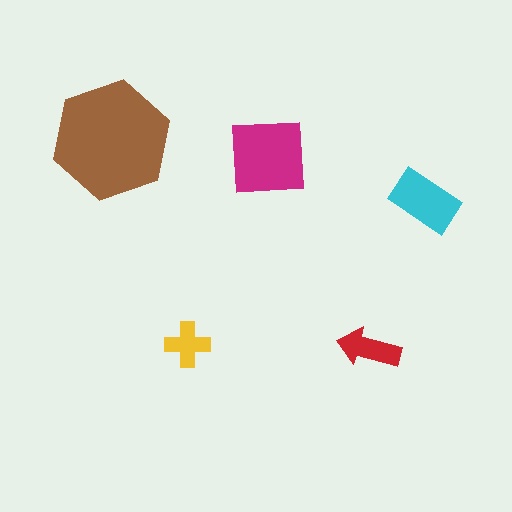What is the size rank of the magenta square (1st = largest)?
2nd.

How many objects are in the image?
There are 5 objects in the image.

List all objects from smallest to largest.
The yellow cross, the red arrow, the cyan rectangle, the magenta square, the brown hexagon.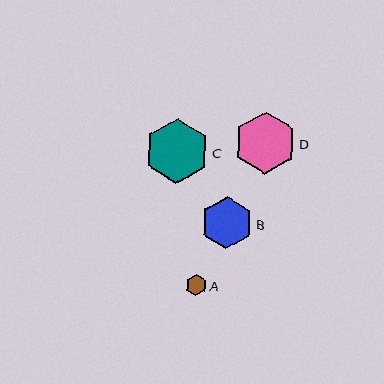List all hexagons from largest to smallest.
From largest to smallest: C, D, B, A.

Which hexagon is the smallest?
Hexagon A is the smallest with a size of approximately 21 pixels.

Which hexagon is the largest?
Hexagon C is the largest with a size of approximately 65 pixels.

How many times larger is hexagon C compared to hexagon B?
Hexagon C is approximately 1.3 times the size of hexagon B.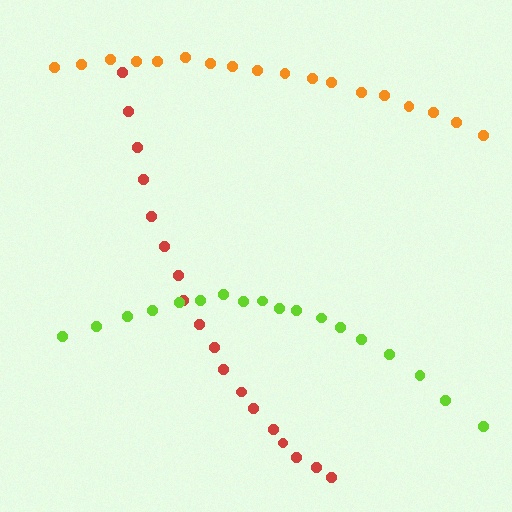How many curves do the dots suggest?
There are 3 distinct paths.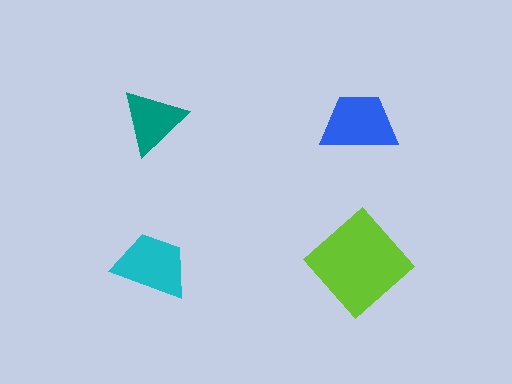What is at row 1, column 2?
A blue trapezoid.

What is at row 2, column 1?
A cyan trapezoid.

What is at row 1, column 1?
A teal triangle.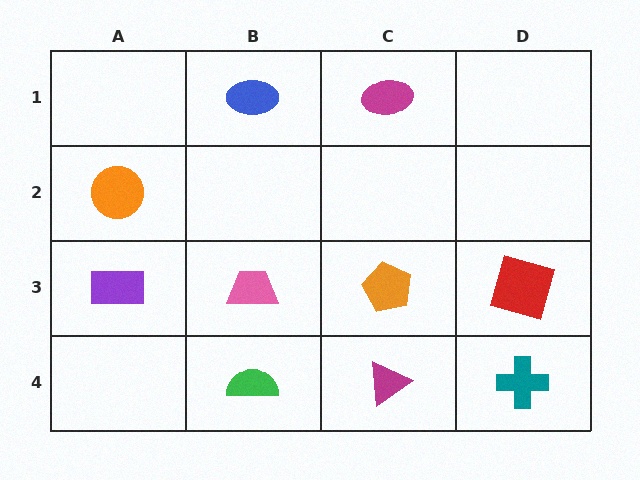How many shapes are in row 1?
2 shapes.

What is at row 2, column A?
An orange circle.